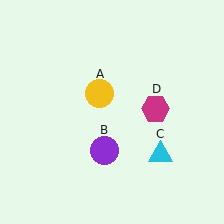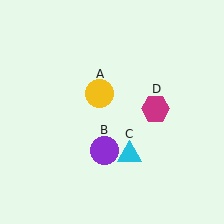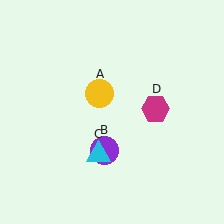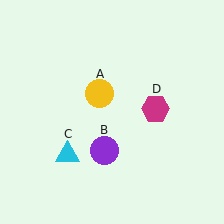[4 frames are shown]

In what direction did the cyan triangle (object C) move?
The cyan triangle (object C) moved left.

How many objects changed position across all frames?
1 object changed position: cyan triangle (object C).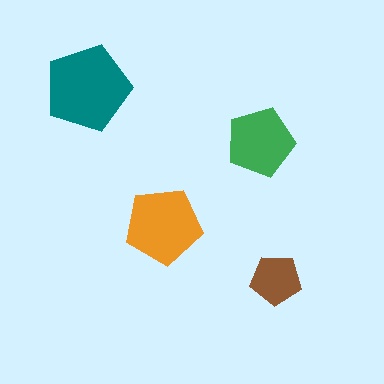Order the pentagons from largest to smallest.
the teal one, the orange one, the green one, the brown one.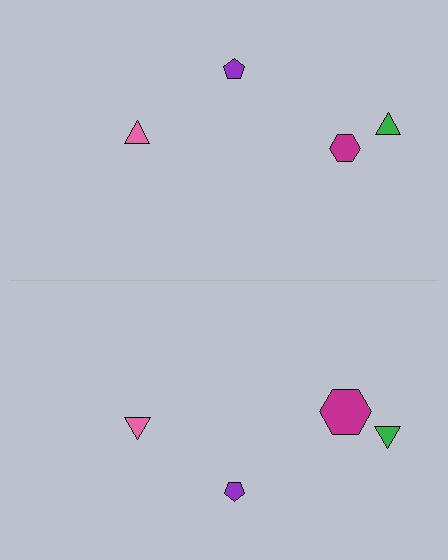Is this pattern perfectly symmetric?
No, the pattern is not perfectly symmetric. The magenta hexagon on the bottom side has a different size than its mirror counterpart.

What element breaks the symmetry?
The magenta hexagon on the bottom side has a different size than its mirror counterpart.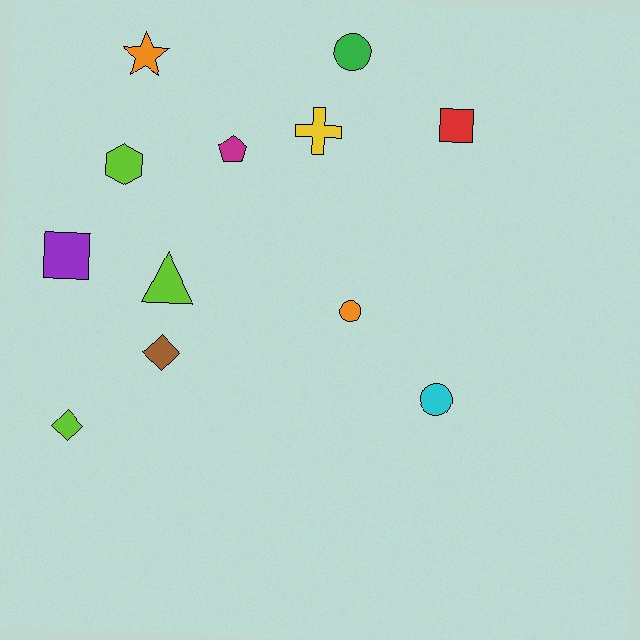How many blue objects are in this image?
There are no blue objects.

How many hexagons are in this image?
There is 1 hexagon.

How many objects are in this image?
There are 12 objects.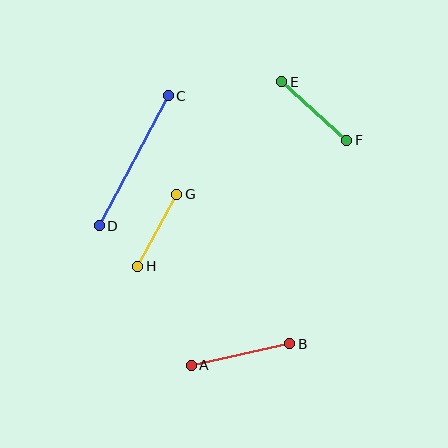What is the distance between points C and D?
The distance is approximately 147 pixels.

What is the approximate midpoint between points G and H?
The midpoint is at approximately (157, 230) pixels.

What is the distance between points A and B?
The distance is approximately 100 pixels.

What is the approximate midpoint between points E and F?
The midpoint is at approximately (314, 111) pixels.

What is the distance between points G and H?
The distance is approximately 82 pixels.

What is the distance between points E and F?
The distance is approximately 87 pixels.